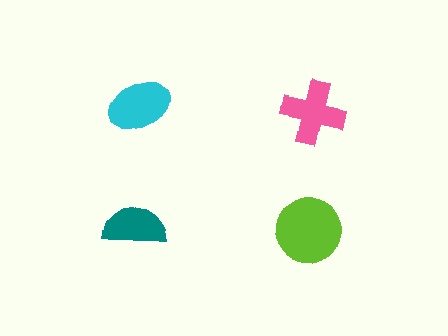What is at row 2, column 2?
A lime circle.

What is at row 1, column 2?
A pink cross.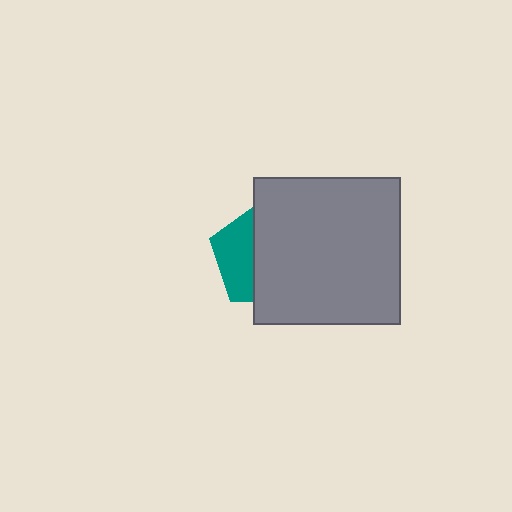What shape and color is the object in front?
The object in front is a gray square.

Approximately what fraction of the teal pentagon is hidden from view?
Roughly 63% of the teal pentagon is hidden behind the gray square.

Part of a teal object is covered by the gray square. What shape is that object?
It is a pentagon.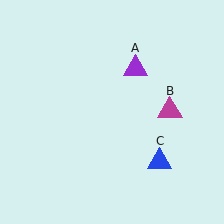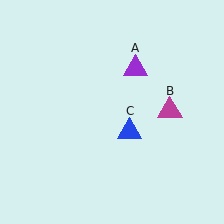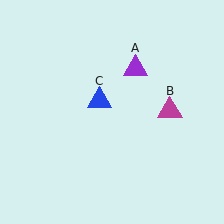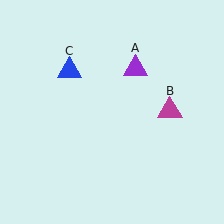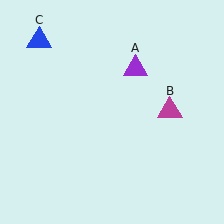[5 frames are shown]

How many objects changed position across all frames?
1 object changed position: blue triangle (object C).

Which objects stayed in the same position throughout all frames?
Purple triangle (object A) and magenta triangle (object B) remained stationary.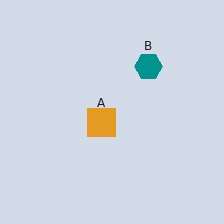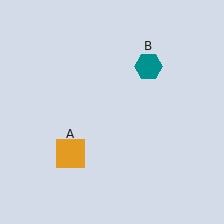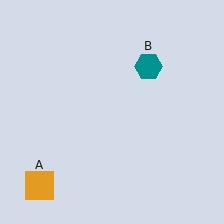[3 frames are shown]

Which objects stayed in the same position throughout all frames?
Teal hexagon (object B) remained stationary.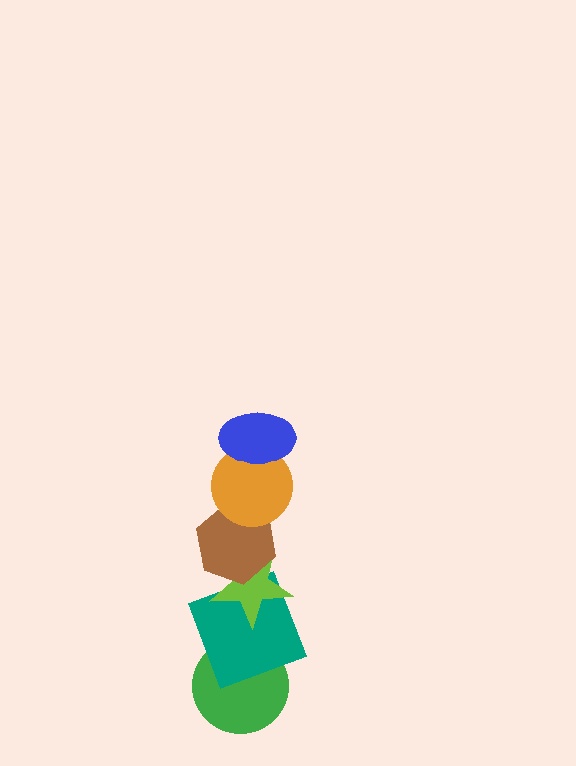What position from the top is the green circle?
The green circle is 6th from the top.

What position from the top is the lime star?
The lime star is 4th from the top.